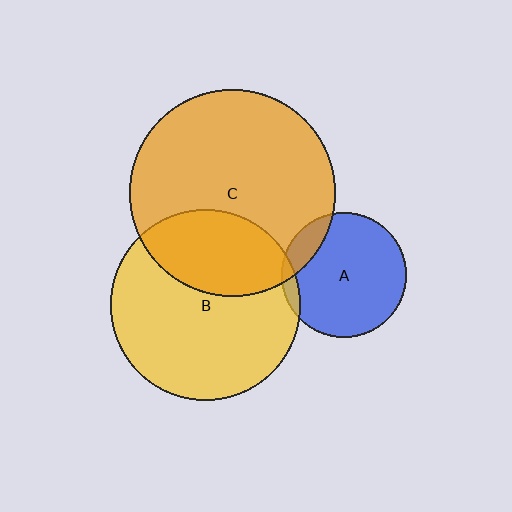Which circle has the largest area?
Circle C (orange).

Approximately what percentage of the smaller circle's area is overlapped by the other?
Approximately 35%.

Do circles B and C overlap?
Yes.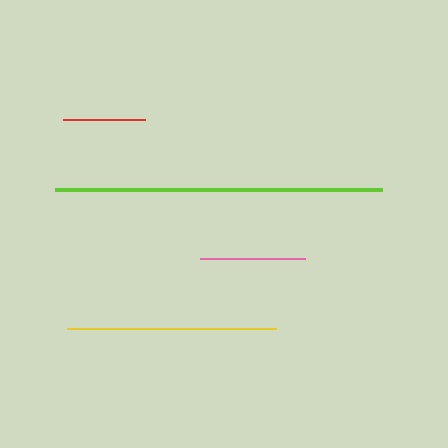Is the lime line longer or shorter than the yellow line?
The lime line is longer than the yellow line.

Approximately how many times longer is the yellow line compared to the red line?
The yellow line is approximately 2.5 times the length of the red line.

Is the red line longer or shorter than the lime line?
The lime line is longer than the red line.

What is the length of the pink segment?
The pink segment is approximately 105 pixels long.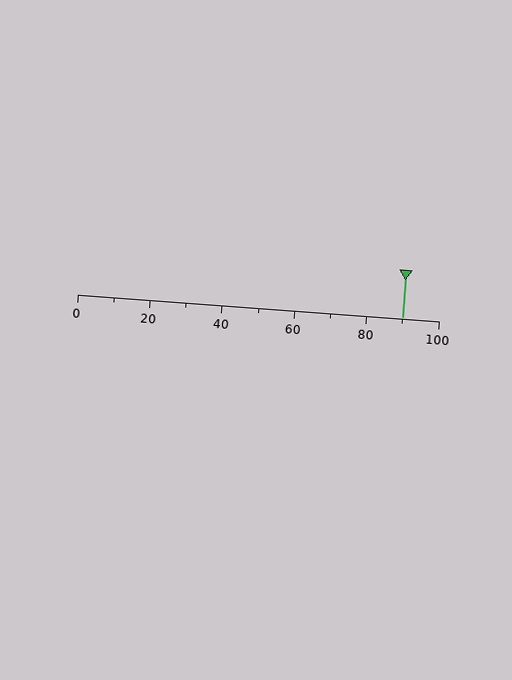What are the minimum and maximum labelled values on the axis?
The axis runs from 0 to 100.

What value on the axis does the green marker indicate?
The marker indicates approximately 90.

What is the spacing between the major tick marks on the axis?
The major ticks are spaced 20 apart.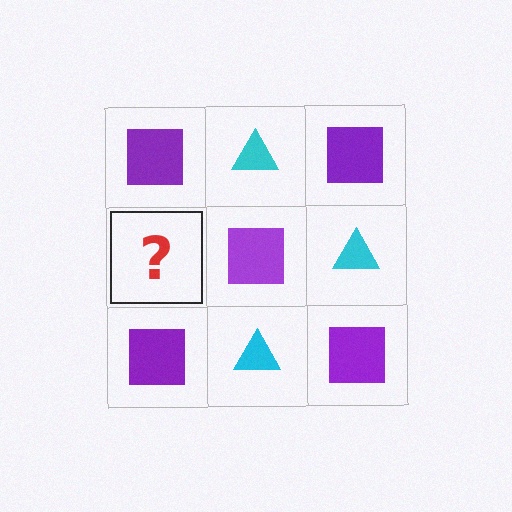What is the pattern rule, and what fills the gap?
The rule is that it alternates purple square and cyan triangle in a checkerboard pattern. The gap should be filled with a cyan triangle.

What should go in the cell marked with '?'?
The missing cell should contain a cyan triangle.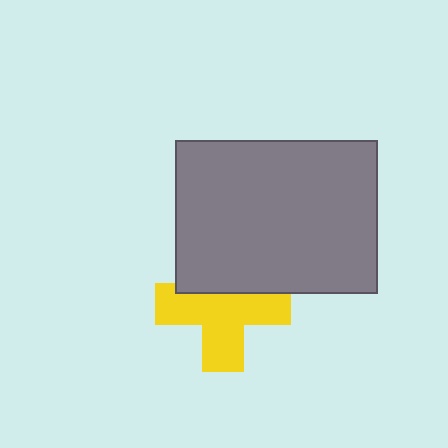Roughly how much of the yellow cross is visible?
Most of it is visible (roughly 67%).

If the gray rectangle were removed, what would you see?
You would see the complete yellow cross.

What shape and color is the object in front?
The object in front is a gray rectangle.